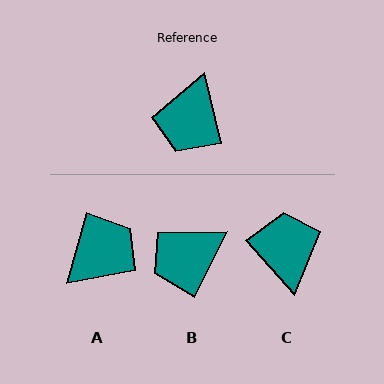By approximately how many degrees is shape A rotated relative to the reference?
Approximately 150 degrees counter-clockwise.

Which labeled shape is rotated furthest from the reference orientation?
C, about 153 degrees away.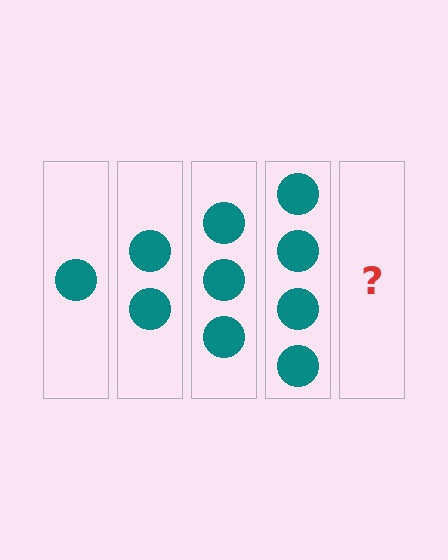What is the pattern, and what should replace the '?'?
The pattern is that each step adds one more circle. The '?' should be 5 circles.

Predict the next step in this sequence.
The next step is 5 circles.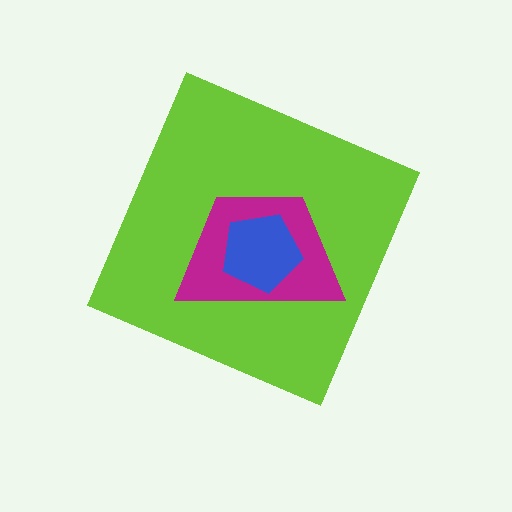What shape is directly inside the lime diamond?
The magenta trapezoid.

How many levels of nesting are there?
3.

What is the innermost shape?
The blue pentagon.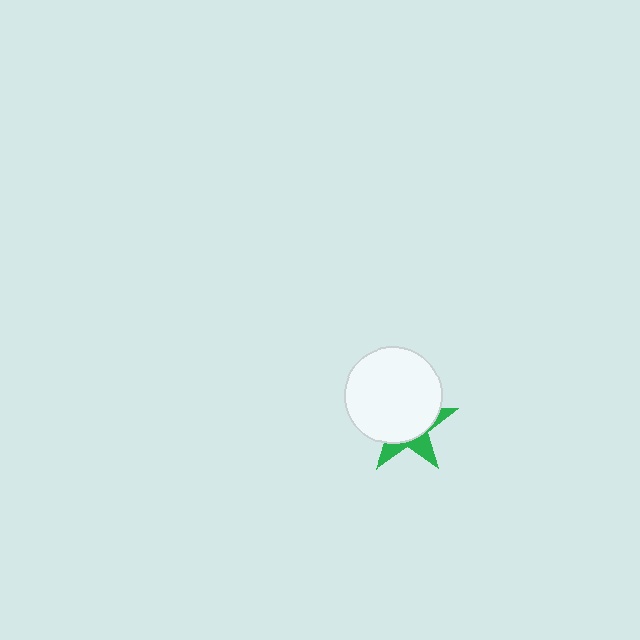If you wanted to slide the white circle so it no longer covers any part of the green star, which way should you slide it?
Slide it toward the upper-left — that is the most direct way to separate the two shapes.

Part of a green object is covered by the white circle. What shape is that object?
It is a star.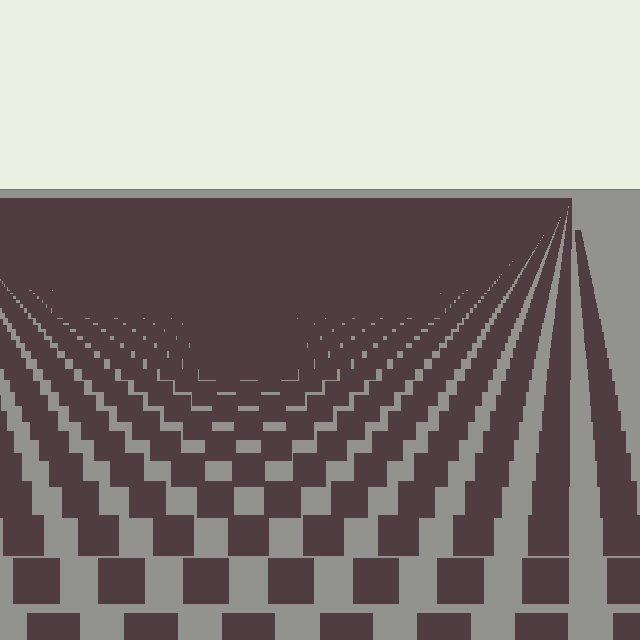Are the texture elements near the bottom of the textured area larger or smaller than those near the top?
Larger. Near the bottom, elements are closer to the viewer and appear at a bigger on-screen size.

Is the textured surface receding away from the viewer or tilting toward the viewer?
The surface is receding away from the viewer. Texture elements get smaller and denser toward the top.